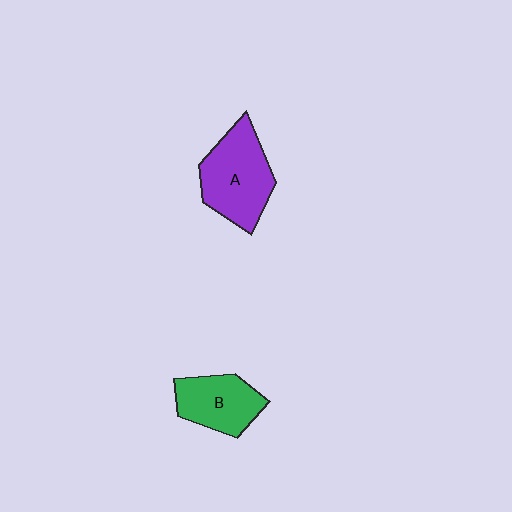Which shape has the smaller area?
Shape B (green).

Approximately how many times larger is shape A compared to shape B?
Approximately 1.4 times.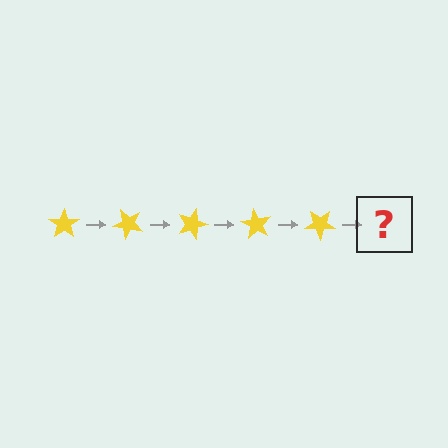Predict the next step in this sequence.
The next step is a yellow star rotated 225 degrees.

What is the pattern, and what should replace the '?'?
The pattern is that the star rotates 45 degrees each step. The '?' should be a yellow star rotated 225 degrees.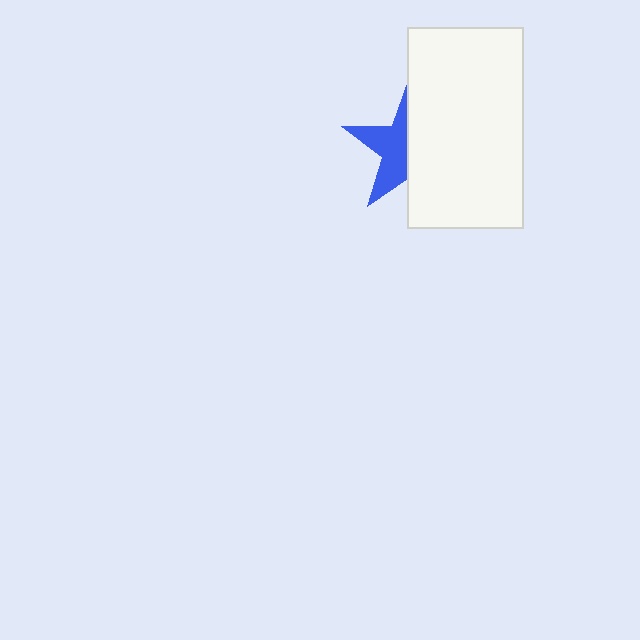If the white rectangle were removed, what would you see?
You would see the complete blue star.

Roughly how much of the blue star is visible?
About half of it is visible (roughly 46%).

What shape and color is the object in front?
The object in front is a white rectangle.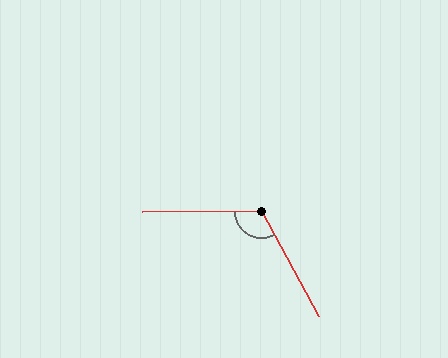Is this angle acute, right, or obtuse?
It is obtuse.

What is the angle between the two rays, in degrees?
Approximately 118 degrees.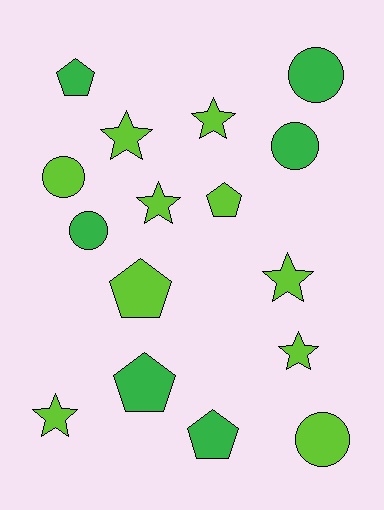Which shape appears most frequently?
Star, with 6 objects.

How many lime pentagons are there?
There are 2 lime pentagons.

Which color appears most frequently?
Lime, with 10 objects.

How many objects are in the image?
There are 16 objects.